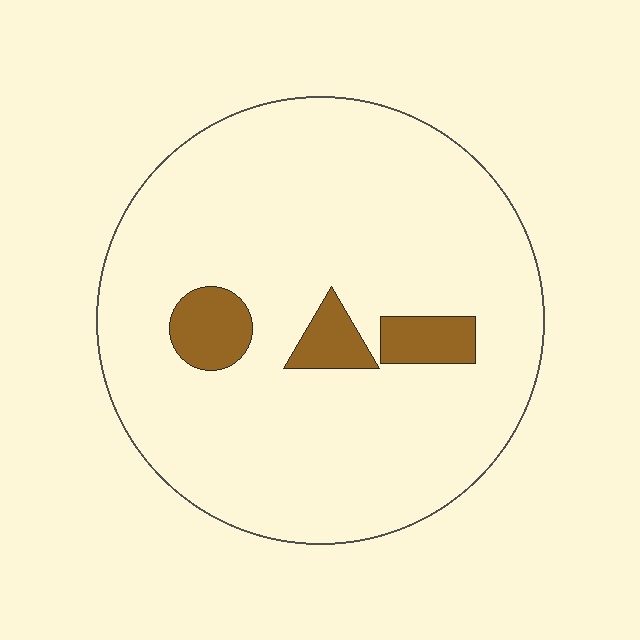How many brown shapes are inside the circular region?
3.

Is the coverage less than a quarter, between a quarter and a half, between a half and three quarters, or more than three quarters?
Less than a quarter.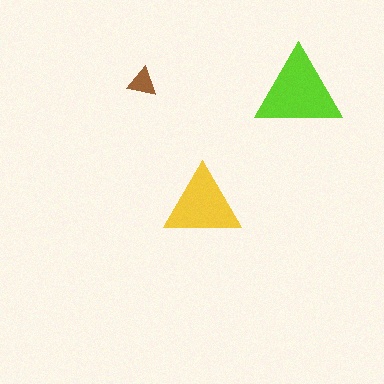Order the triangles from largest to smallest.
the lime one, the yellow one, the brown one.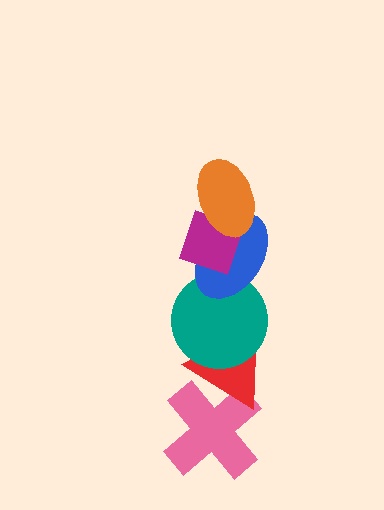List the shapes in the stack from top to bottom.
From top to bottom: the orange ellipse, the magenta diamond, the blue ellipse, the teal circle, the red triangle, the pink cross.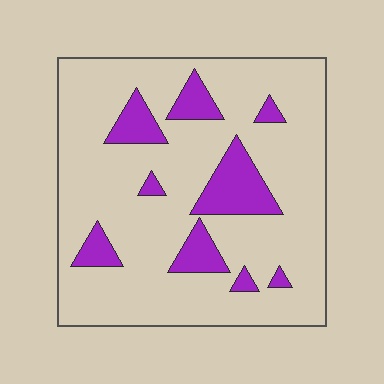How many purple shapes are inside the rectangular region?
9.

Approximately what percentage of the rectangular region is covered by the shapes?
Approximately 15%.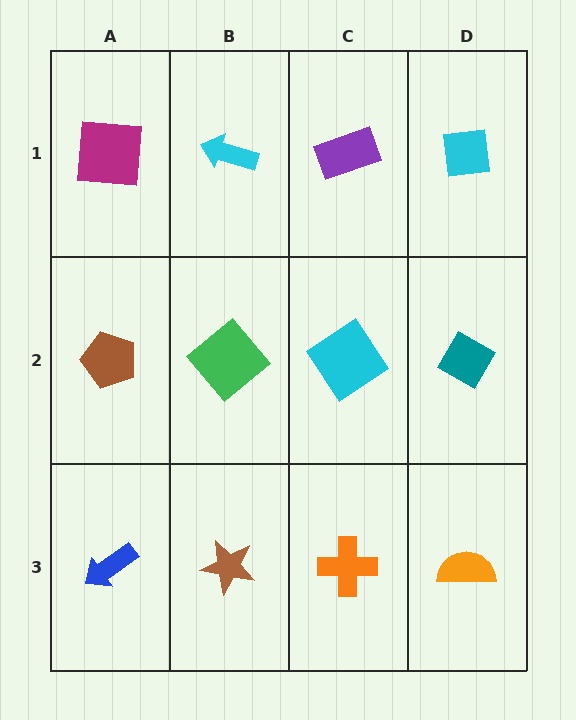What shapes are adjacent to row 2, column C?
A purple rectangle (row 1, column C), an orange cross (row 3, column C), a green diamond (row 2, column B), a teal diamond (row 2, column D).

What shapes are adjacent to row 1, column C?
A cyan diamond (row 2, column C), a cyan arrow (row 1, column B), a cyan square (row 1, column D).